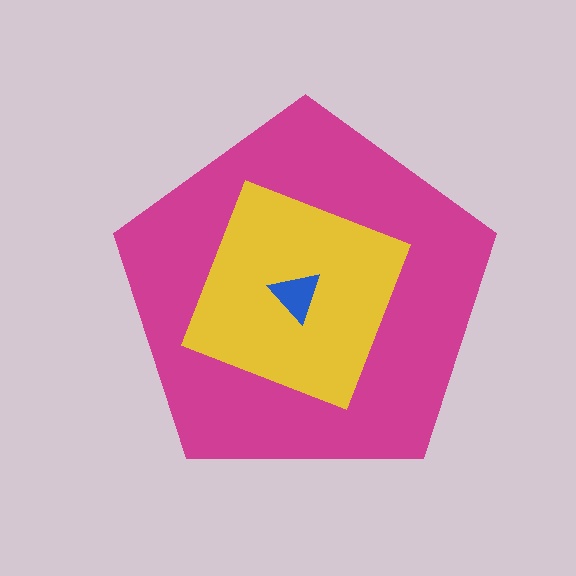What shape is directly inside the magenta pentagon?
The yellow diamond.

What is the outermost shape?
The magenta pentagon.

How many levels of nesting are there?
3.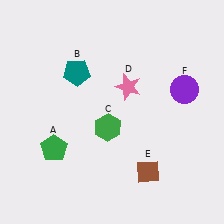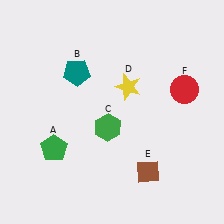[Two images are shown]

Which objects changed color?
D changed from pink to yellow. F changed from purple to red.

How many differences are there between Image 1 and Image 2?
There are 2 differences between the two images.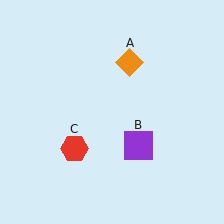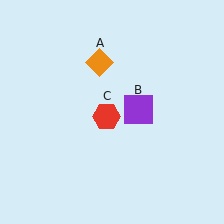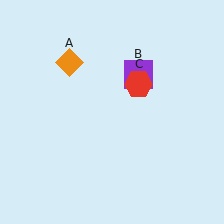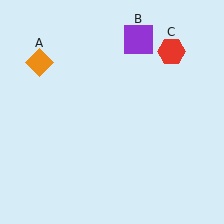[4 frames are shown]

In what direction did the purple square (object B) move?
The purple square (object B) moved up.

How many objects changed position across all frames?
3 objects changed position: orange diamond (object A), purple square (object B), red hexagon (object C).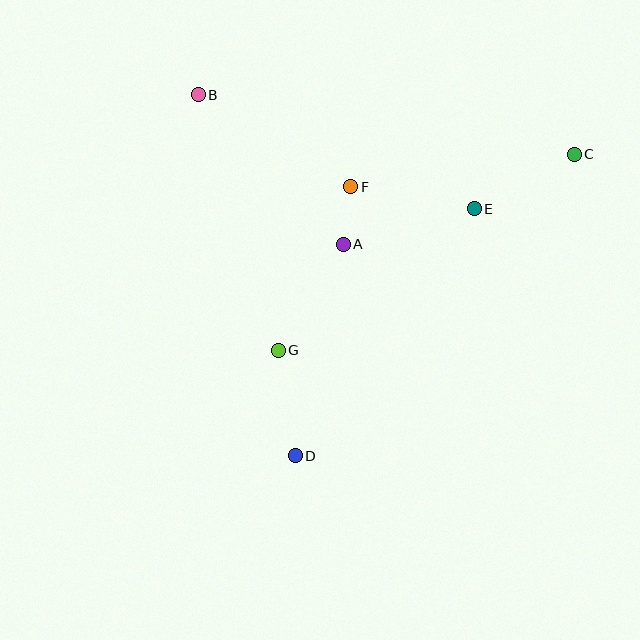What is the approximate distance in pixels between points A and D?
The distance between A and D is approximately 217 pixels.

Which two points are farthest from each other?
Points C and D are farthest from each other.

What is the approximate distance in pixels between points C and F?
The distance between C and F is approximately 226 pixels.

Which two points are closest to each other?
Points A and F are closest to each other.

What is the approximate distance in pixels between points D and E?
The distance between D and E is approximately 305 pixels.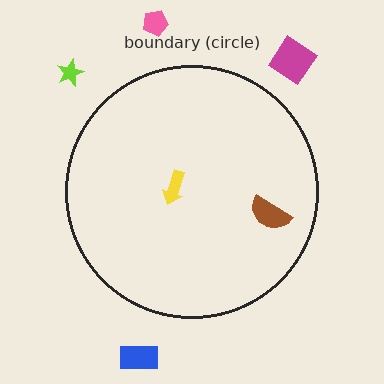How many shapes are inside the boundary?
2 inside, 4 outside.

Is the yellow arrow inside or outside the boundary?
Inside.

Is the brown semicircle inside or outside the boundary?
Inside.